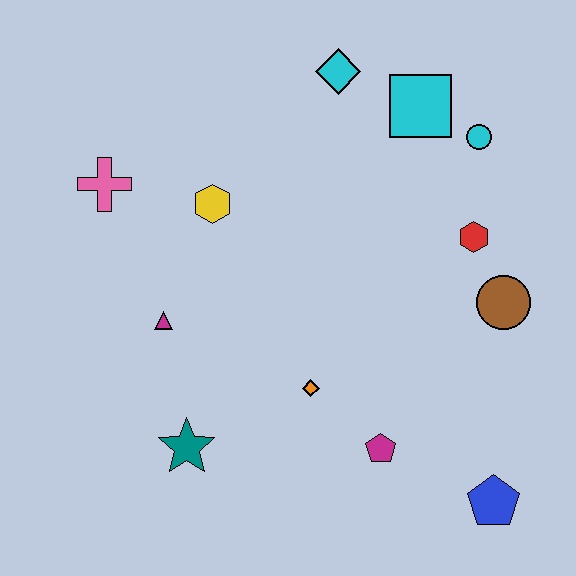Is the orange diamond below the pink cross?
Yes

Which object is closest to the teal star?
The magenta triangle is closest to the teal star.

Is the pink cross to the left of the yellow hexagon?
Yes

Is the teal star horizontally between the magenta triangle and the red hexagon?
Yes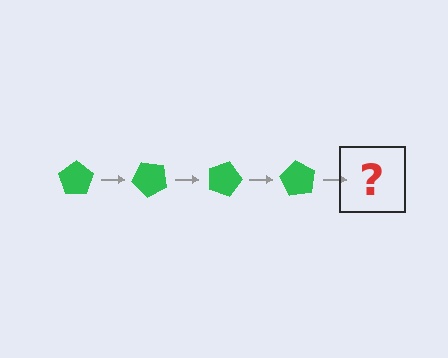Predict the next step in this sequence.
The next step is a green pentagon rotated 180 degrees.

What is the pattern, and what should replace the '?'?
The pattern is that the pentagon rotates 45 degrees each step. The '?' should be a green pentagon rotated 180 degrees.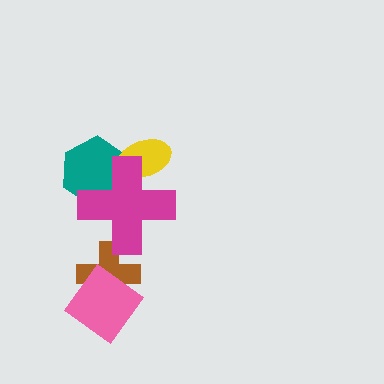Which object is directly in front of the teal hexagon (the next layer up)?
The yellow ellipse is directly in front of the teal hexagon.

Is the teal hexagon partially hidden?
Yes, it is partially covered by another shape.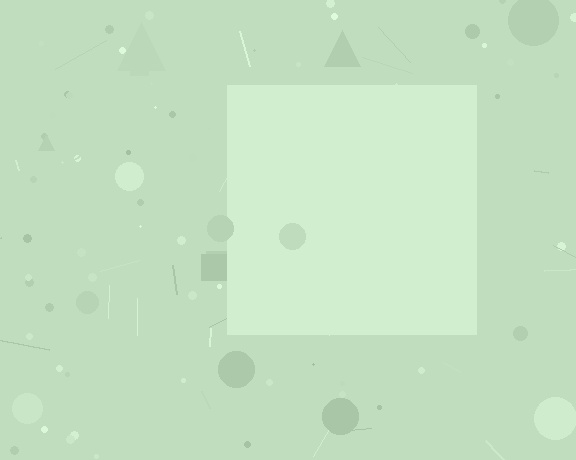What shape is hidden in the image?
A square is hidden in the image.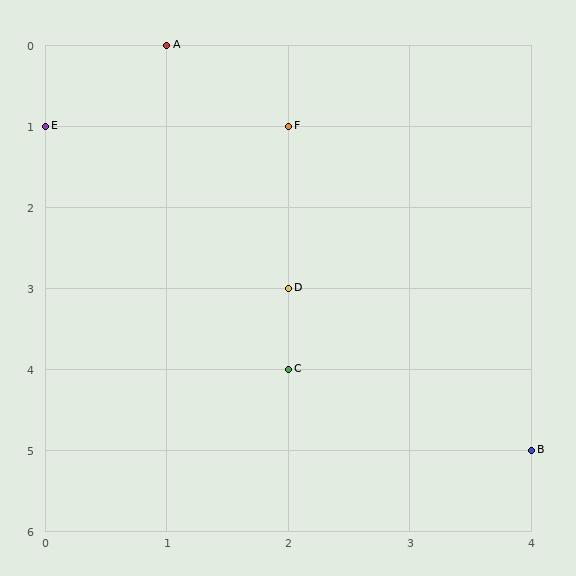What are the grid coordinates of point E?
Point E is at grid coordinates (0, 1).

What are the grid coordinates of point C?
Point C is at grid coordinates (2, 4).